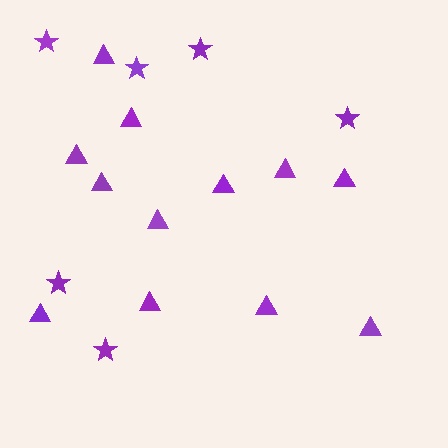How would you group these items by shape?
There are 2 groups: one group of triangles (12) and one group of stars (6).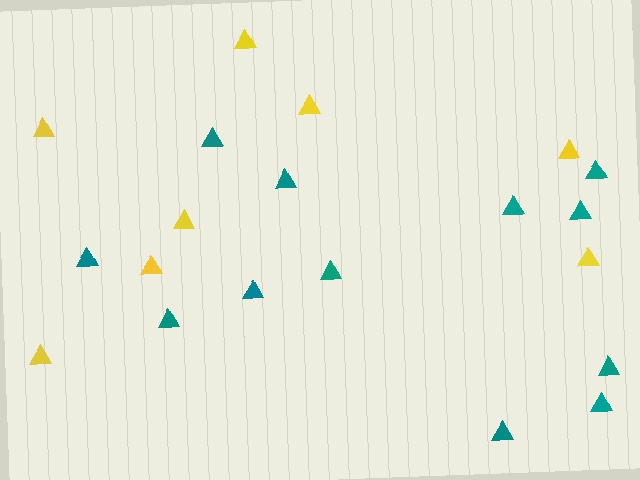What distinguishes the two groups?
There are 2 groups: one group of teal triangles (12) and one group of yellow triangles (8).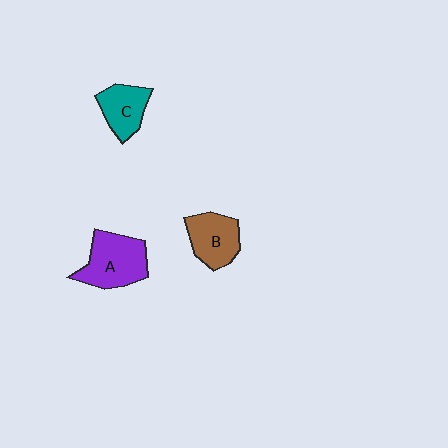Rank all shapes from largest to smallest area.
From largest to smallest: A (purple), B (brown), C (teal).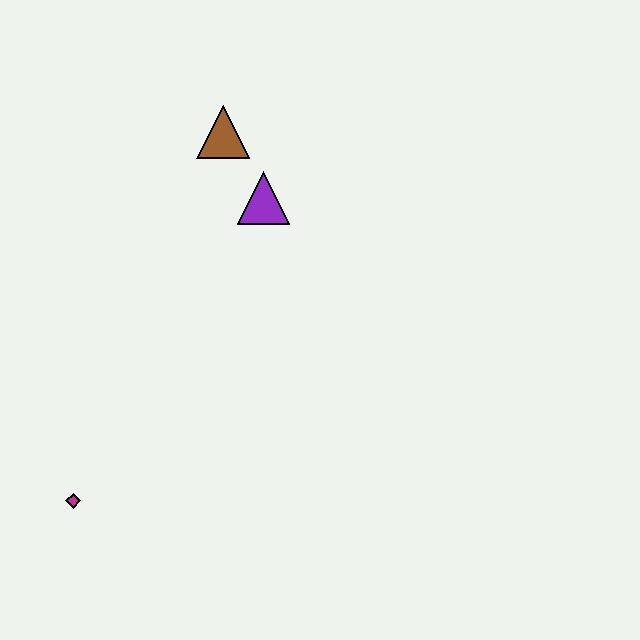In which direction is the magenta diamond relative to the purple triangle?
The magenta diamond is below the purple triangle.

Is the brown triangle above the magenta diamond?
Yes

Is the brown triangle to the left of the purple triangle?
Yes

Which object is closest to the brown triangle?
The purple triangle is closest to the brown triangle.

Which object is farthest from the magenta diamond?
The brown triangle is farthest from the magenta diamond.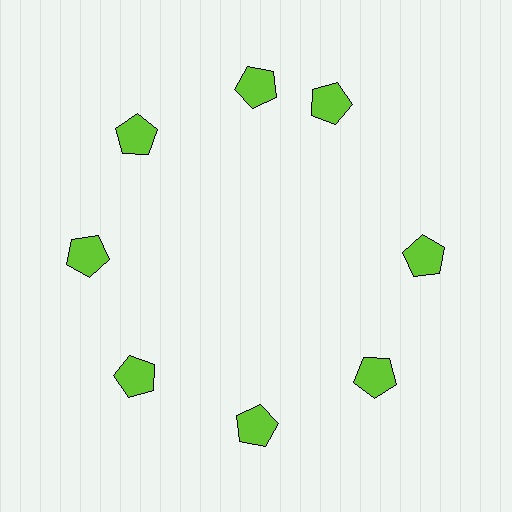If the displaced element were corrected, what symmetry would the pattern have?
It would have 8-fold rotational symmetry — the pattern would map onto itself every 45 degrees.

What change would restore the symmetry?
The symmetry would be restored by rotating it back into even spacing with its neighbors so that all 8 pentagons sit at equal angles and equal distance from the center.